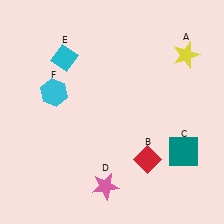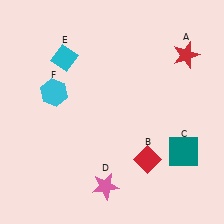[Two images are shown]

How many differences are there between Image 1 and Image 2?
There is 1 difference between the two images.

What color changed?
The star (A) changed from yellow in Image 1 to red in Image 2.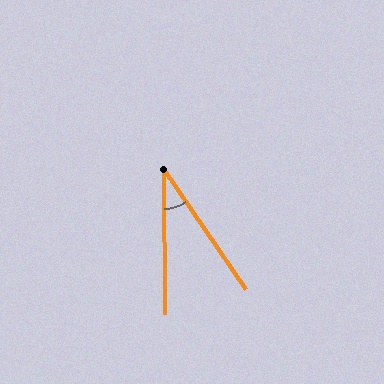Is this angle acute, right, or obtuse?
It is acute.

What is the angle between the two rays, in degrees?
Approximately 34 degrees.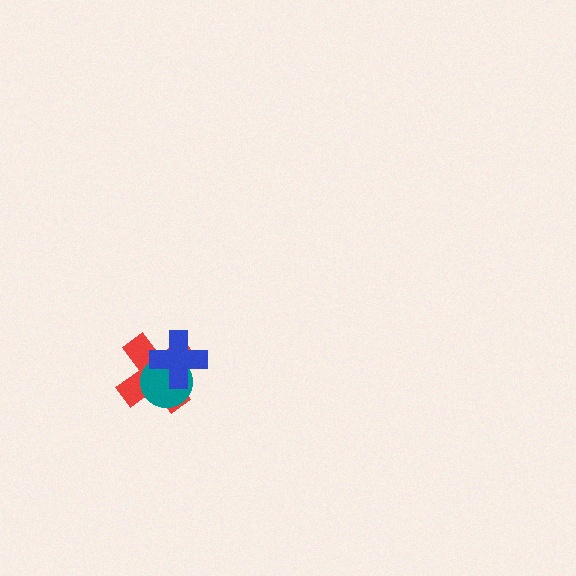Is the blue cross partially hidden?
No, no other shape covers it.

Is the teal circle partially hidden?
Yes, it is partially covered by another shape.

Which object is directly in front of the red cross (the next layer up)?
The teal circle is directly in front of the red cross.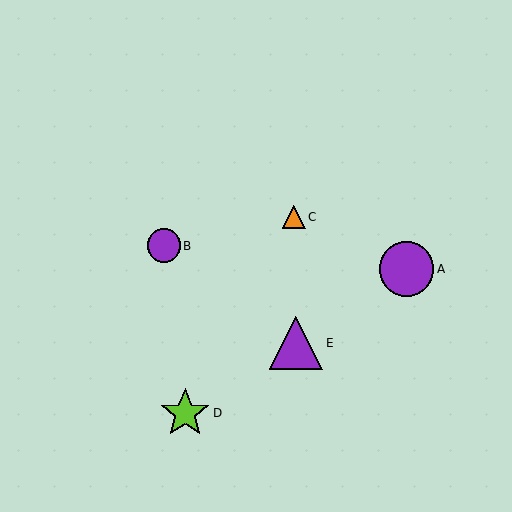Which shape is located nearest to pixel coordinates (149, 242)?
The purple circle (labeled B) at (164, 246) is nearest to that location.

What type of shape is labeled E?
Shape E is a purple triangle.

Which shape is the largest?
The purple circle (labeled A) is the largest.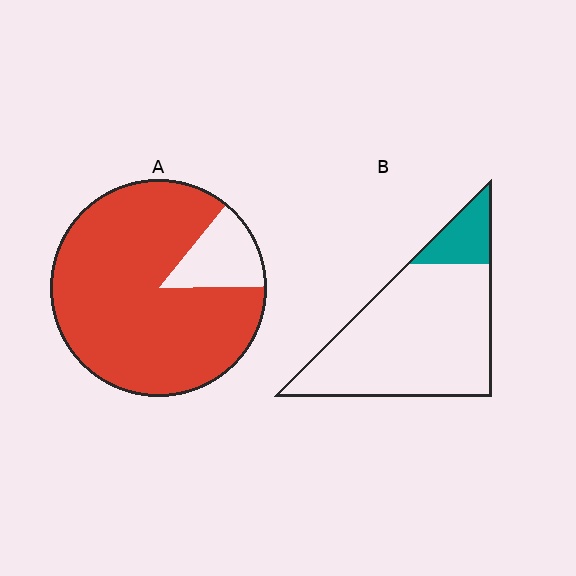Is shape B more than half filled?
No.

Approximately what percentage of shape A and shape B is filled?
A is approximately 85% and B is approximately 15%.